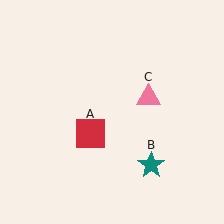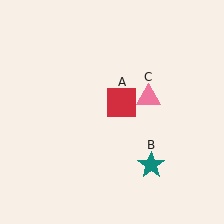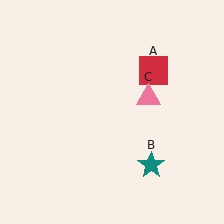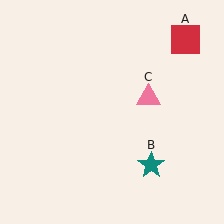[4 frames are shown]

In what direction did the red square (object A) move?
The red square (object A) moved up and to the right.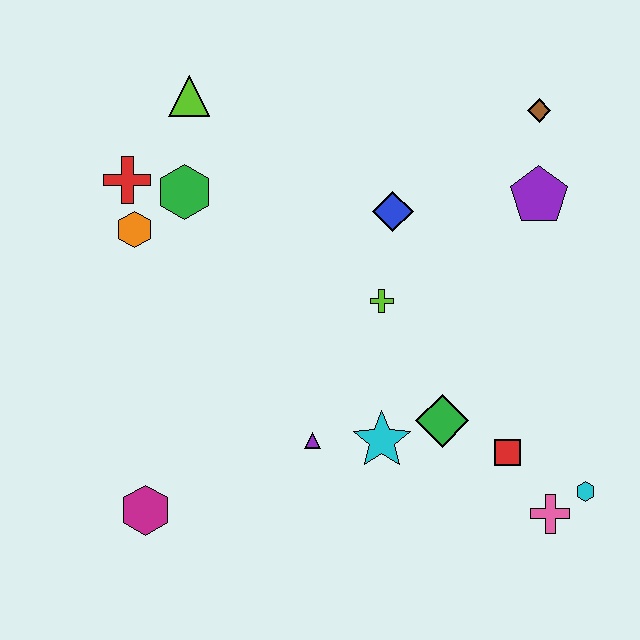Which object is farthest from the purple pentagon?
The magenta hexagon is farthest from the purple pentagon.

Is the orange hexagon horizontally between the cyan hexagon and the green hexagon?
No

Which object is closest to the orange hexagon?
The red cross is closest to the orange hexagon.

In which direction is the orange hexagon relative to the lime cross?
The orange hexagon is to the left of the lime cross.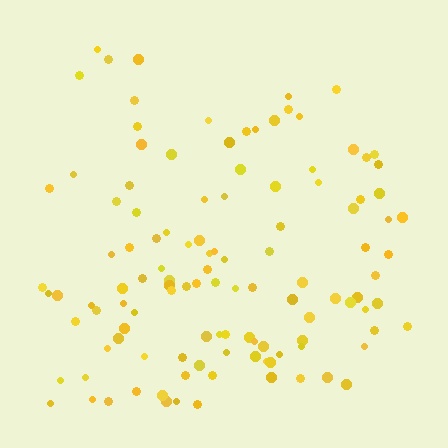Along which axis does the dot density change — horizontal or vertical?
Vertical.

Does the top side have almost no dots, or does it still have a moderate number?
Still a moderate number, just noticeably fewer than the bottom.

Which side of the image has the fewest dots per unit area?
The top.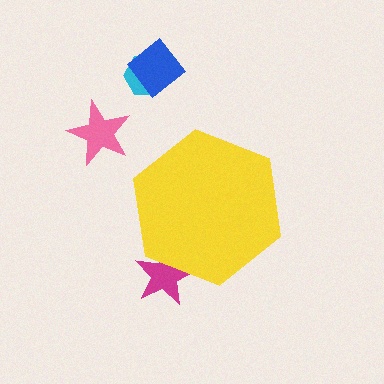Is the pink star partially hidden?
No, the pink star is fully visible.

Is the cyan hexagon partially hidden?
No, the cyan hexagon is fully visible.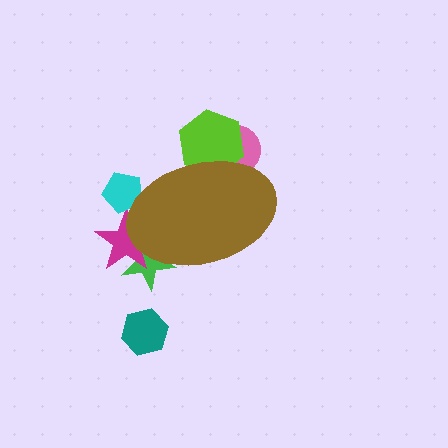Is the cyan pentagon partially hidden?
Yes, the cyan pentagon is partially hidden behind the brown ellipse.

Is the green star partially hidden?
Yes, the green star is partially hidden behind the brown ellipse.